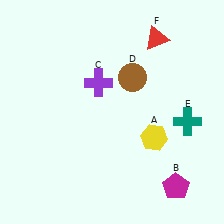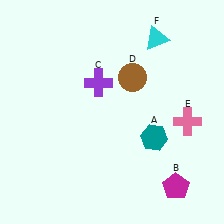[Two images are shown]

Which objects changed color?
A changed from yellow to teal. E changed from teal to pink. F changed from red to cyan.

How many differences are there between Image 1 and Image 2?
There are 3 differences between the two images.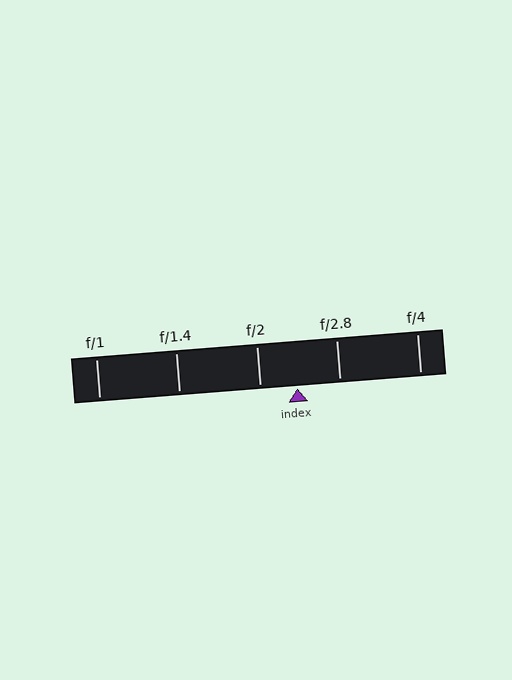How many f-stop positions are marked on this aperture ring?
There are 5 f-stop positions marked.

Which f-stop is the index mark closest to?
The index mark is closest to f/2.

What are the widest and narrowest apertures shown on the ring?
The widest aperture shown is f/1 and the narrowest is f/4.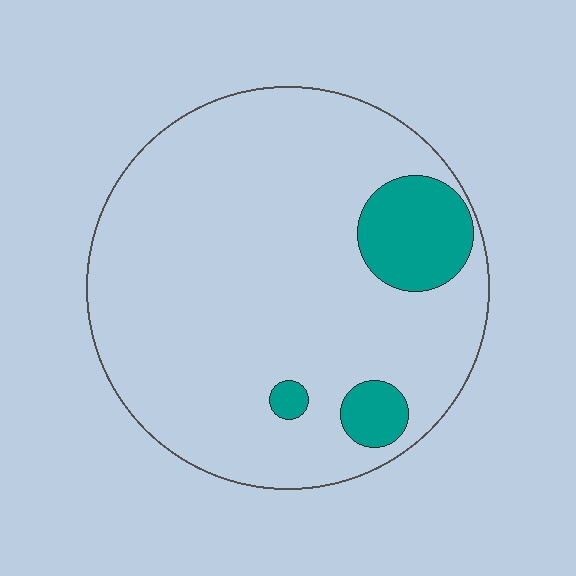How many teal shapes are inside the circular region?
3.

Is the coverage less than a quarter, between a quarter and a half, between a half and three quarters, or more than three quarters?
Less than a quarter.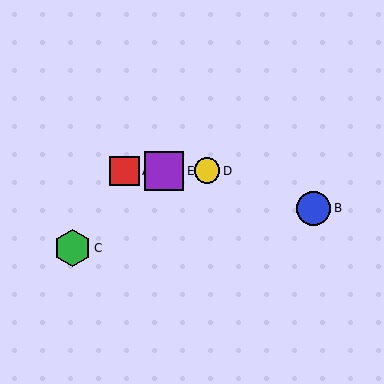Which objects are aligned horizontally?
Objects A, D, E are aligned horizontally.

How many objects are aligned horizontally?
3 objects (A, D, E) are aligned horizontally.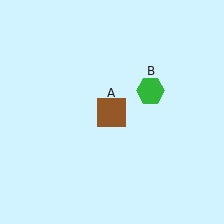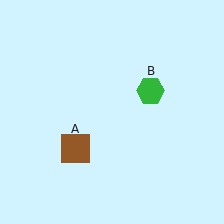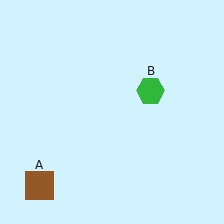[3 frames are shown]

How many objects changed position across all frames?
1 object changed position: brown square (object A).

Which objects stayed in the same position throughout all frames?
Green hexagon (object B) remained stationary.